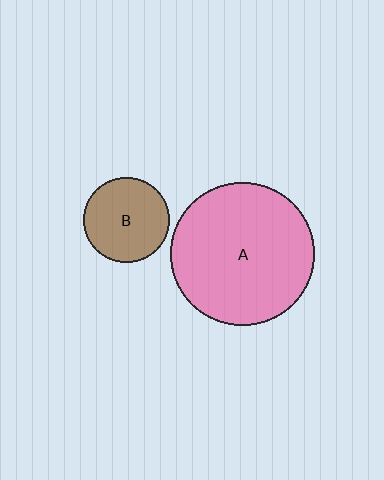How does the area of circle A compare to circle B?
Approximately 2.8 times.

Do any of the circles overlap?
No, none of the circles overlap.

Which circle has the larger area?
Circle A (pink).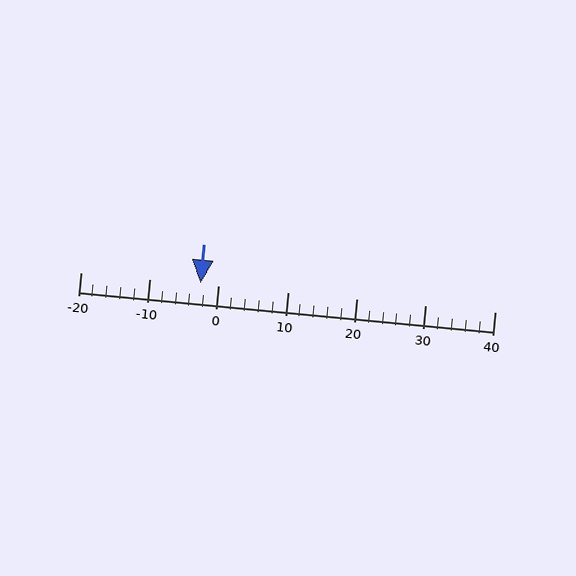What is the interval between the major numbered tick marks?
The major tick marks are spaced 10 units apart.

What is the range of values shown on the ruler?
The ruler shows values from -20 to 40.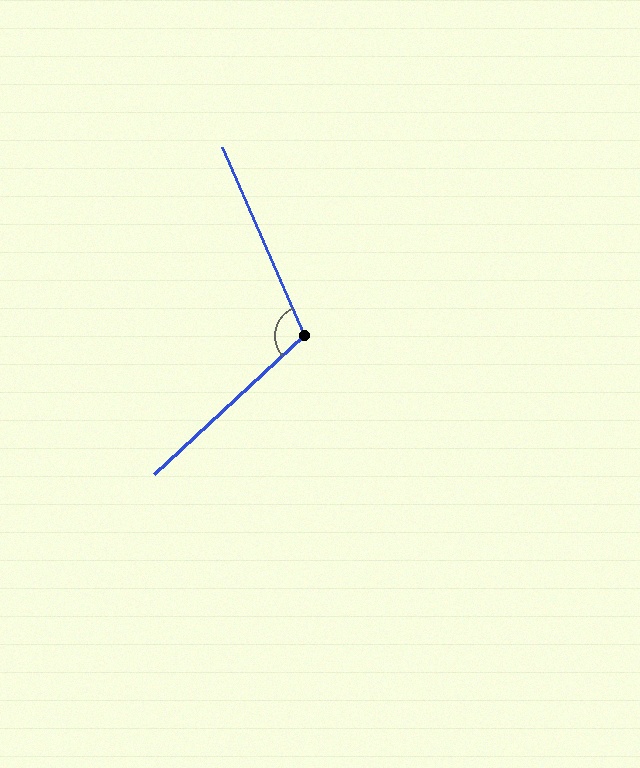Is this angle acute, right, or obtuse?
It is obtuse.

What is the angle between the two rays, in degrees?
Approximately 109 degrees.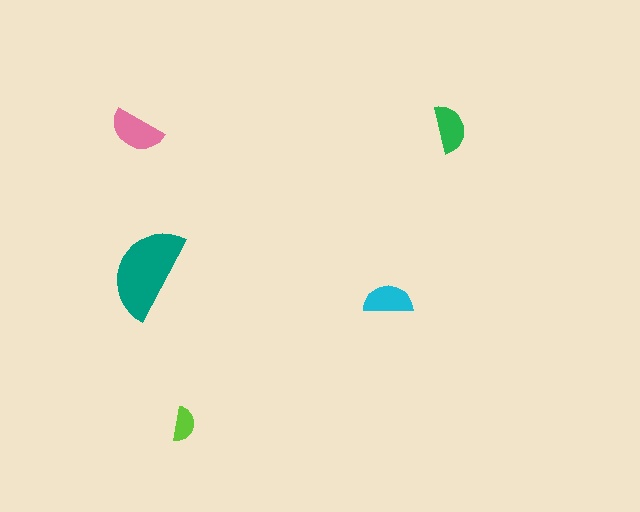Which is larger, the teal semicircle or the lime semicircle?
The teal one.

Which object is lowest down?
The lime semicircle is bottommost.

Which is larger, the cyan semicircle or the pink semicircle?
The pink one.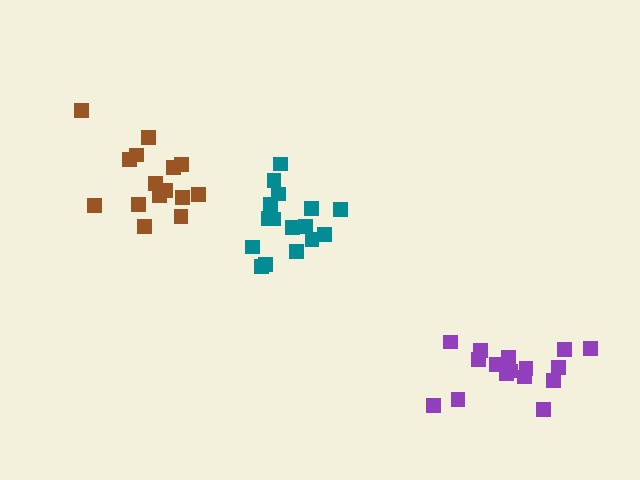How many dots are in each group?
Group 1: 16 dots, Group 2: 15 dots, Group 3: 16 dots (47 total).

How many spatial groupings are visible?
There are 3 spatial groupings.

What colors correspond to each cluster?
The clusters are colored: teal, brown, purple.